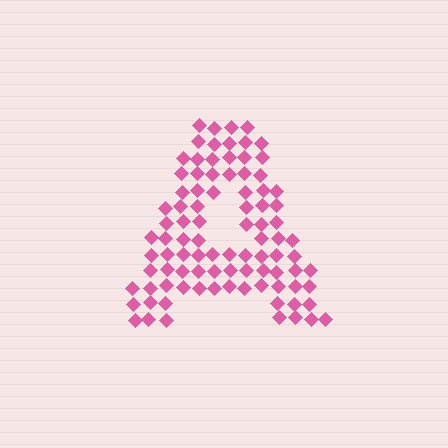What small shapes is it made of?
It is made of small diamonds.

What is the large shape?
The large shape is the letter A.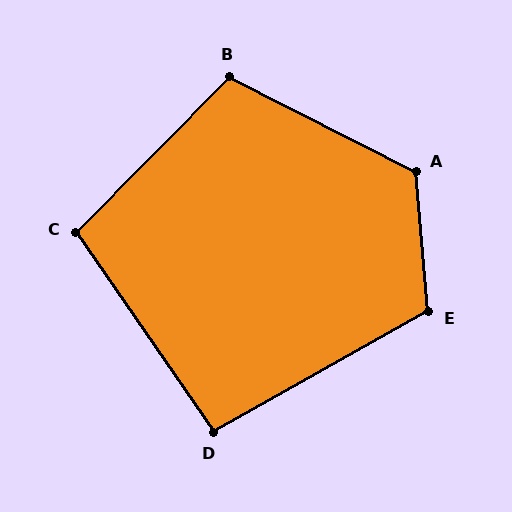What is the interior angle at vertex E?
Approximately 114 degrees (obtuse).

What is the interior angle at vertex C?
Approximately 101 degrees (obtuse).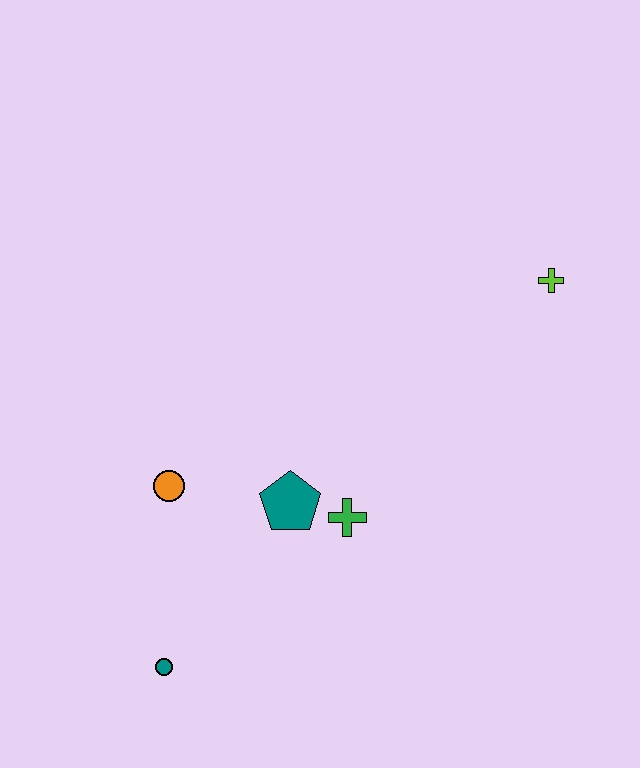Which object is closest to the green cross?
The teal pentagon is closest to the green cross.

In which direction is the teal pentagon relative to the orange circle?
The teal pentagon is to the right of the orange circle.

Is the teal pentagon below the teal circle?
No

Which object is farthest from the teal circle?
The lime cross is farthest from the teal circle.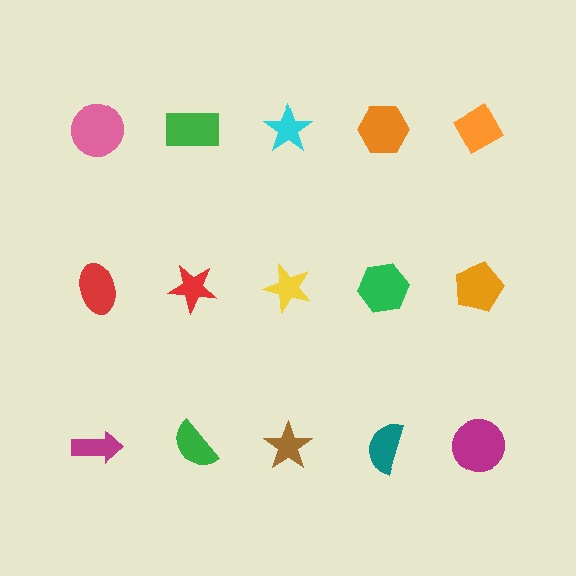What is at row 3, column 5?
A magenta circle.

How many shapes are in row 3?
5 shapes.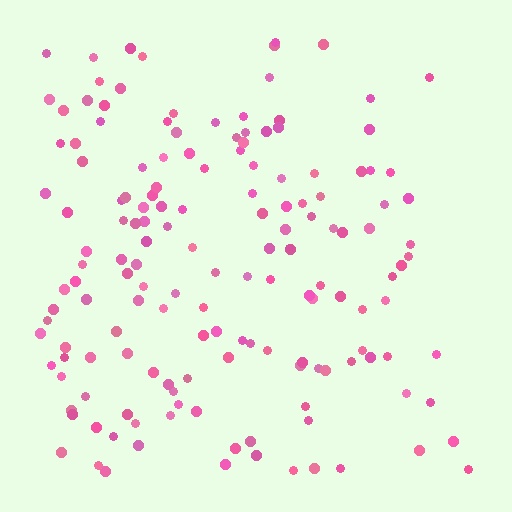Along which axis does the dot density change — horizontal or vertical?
Horizontal.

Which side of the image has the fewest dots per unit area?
The right.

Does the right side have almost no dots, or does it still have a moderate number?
Still a moderate number, just noticeably fewer than the left.